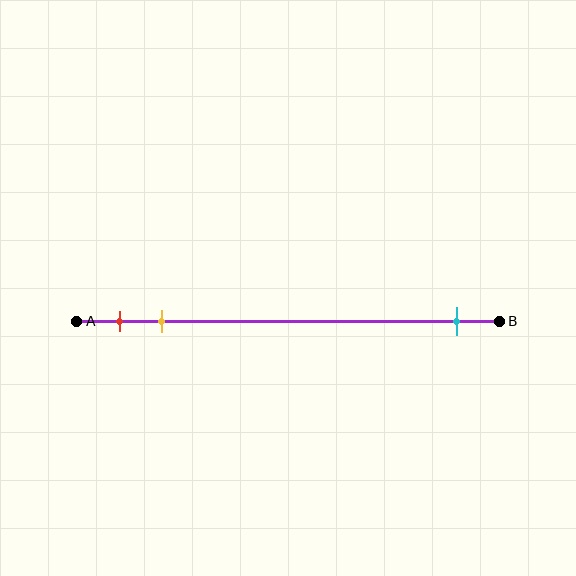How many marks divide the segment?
There are 3 marks dividing the segment.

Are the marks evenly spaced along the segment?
No, the marks are not evenly spaced.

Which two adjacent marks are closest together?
The red and yellow marks are the closest adjacent pair.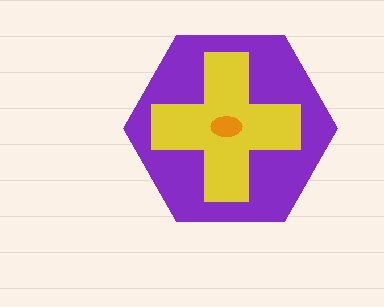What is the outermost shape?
The purple hexagon.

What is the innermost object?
The orange ellipse.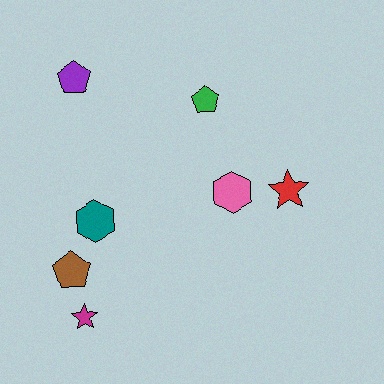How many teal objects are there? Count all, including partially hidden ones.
There is 1 teal object.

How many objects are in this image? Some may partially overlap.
There are 7 objects.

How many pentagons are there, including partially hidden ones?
There are 3 pentagons.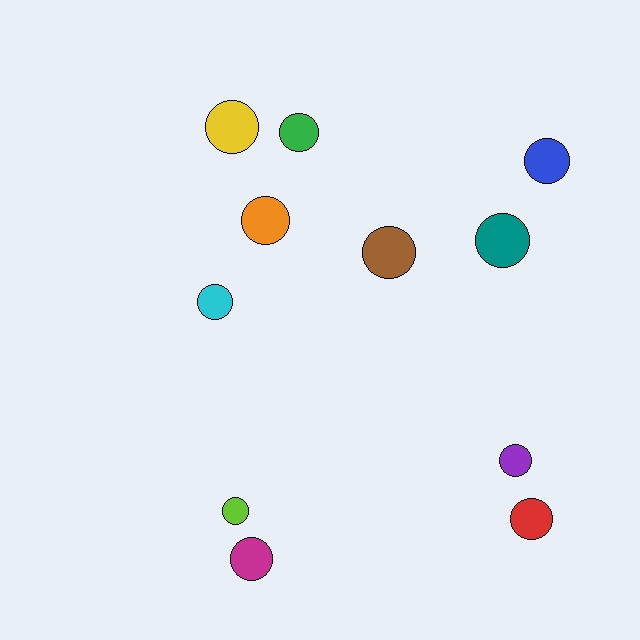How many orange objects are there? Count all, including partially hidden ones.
There is 1 orange object.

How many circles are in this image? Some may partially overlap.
There are 11 circles.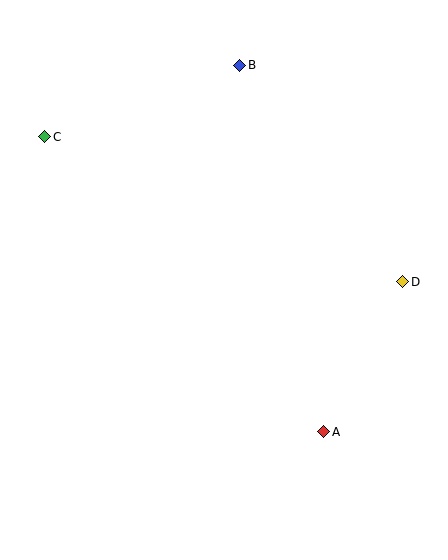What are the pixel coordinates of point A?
Point A is at (324, 432).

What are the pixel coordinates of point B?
Point B is at (240, 65).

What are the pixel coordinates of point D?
Point D is at (403, 282).